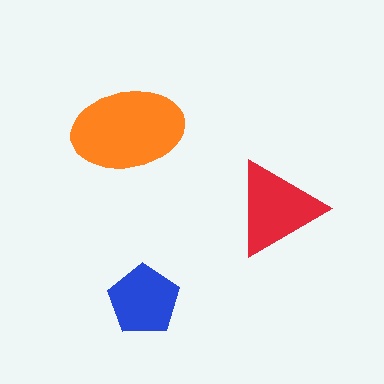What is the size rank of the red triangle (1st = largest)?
2nd.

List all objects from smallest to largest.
The blue pentagon, the red triangle, the orange ellipse.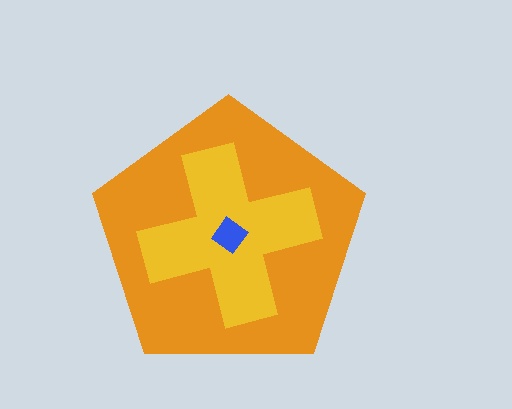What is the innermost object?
The blue diamond.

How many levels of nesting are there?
3.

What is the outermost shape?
The orange pentagon.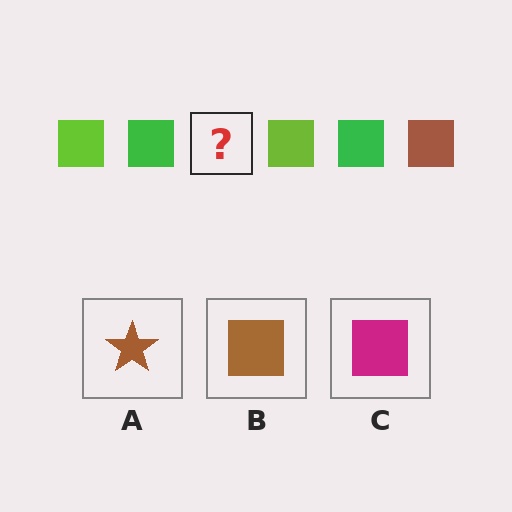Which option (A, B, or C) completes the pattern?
B.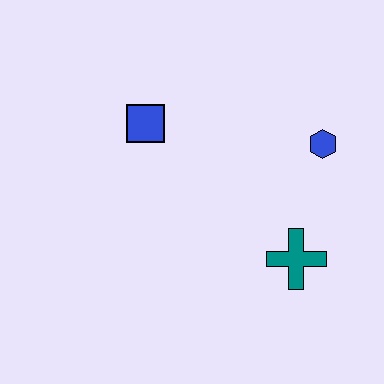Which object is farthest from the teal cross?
The blue square is farthest from the teal cross.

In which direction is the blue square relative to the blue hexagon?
The blue square is to the left of the blue hexagon.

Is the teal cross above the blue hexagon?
No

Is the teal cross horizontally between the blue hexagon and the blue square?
Yes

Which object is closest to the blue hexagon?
The teal cross is closest to the blue hexagon.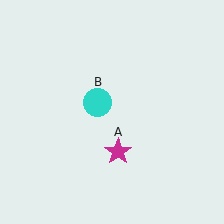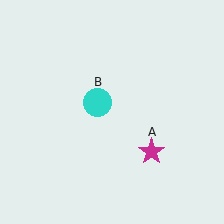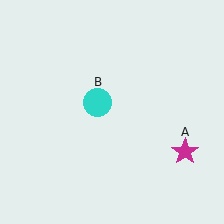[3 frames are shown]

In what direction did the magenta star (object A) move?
The magenta star (object A) moved right.